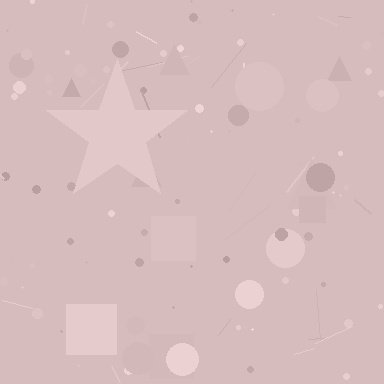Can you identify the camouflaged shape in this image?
The camouflaged shape is a star.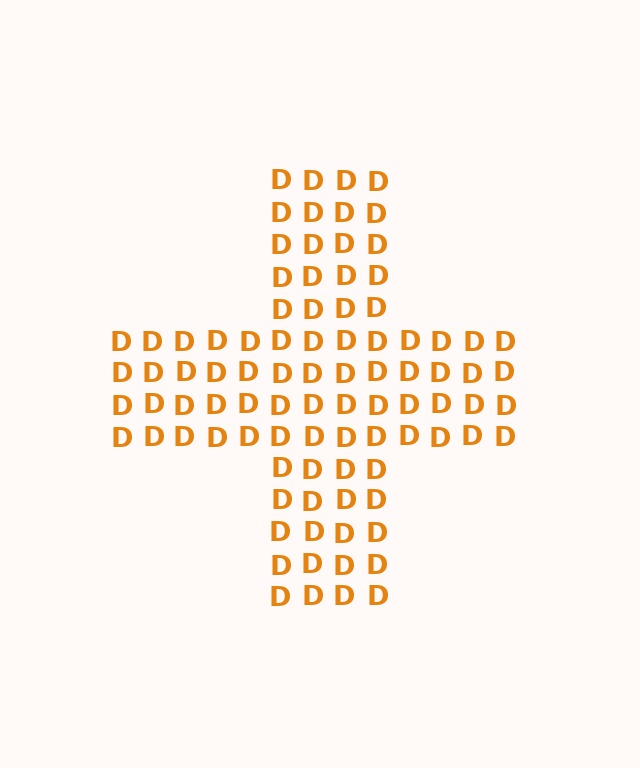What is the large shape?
The large shape is a cross.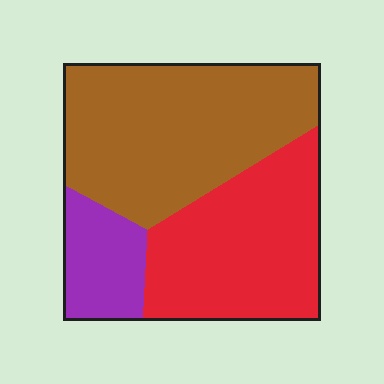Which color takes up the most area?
Brown, at roughly 50%.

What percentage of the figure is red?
Red covers roughly 40% of the figure.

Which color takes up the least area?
Purple, at roughly 15%.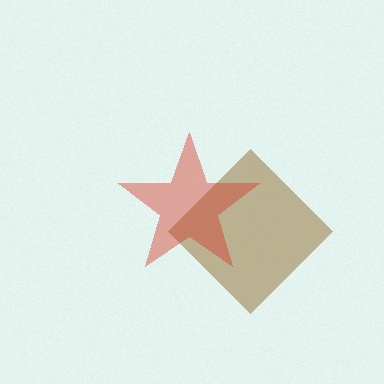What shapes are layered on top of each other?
The layered shapes are: a brown diamond, a red star.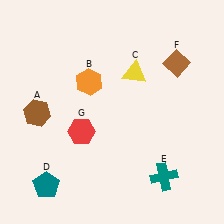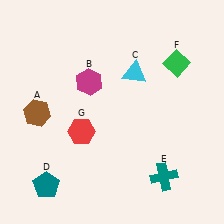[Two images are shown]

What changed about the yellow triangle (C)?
In Image 1, C is yellow. In Image 2, it changed to cyan.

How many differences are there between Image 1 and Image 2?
There are 3 differences between the two images.